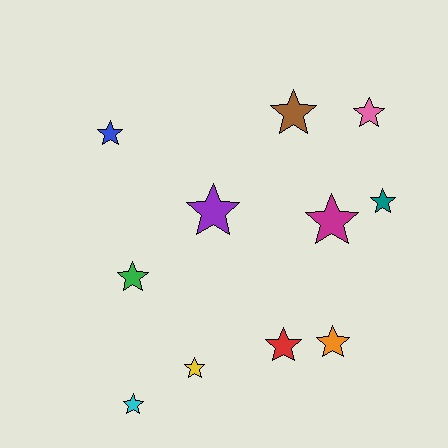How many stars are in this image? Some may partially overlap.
There are 11 stars.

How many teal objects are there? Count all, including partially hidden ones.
There is 1 teal object.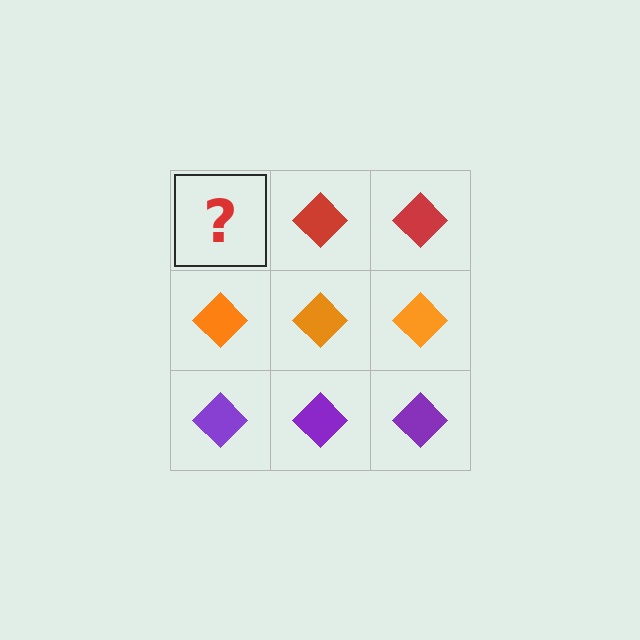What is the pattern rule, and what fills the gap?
The rule is that each row has a consistent color. The gap should be filled with a red diamond.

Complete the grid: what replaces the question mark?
The question mark should be replaced with a red diamond.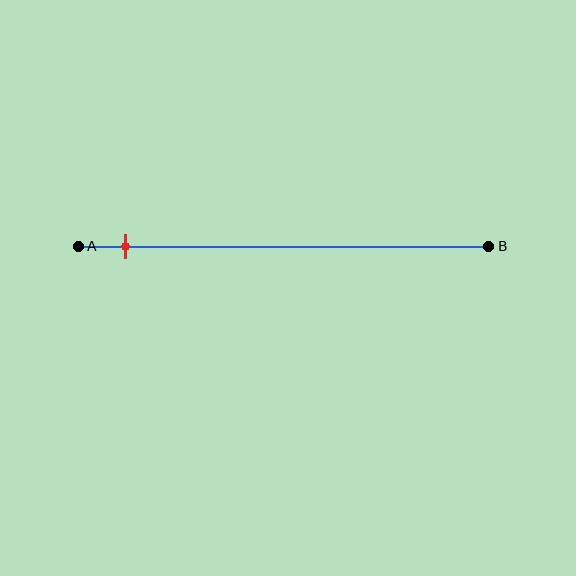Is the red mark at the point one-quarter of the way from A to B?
No, the mark is at about 10% from A, not at the 25% one-quarter point.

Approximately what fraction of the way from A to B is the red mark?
The red mark is approximately 10% of the way from A to B.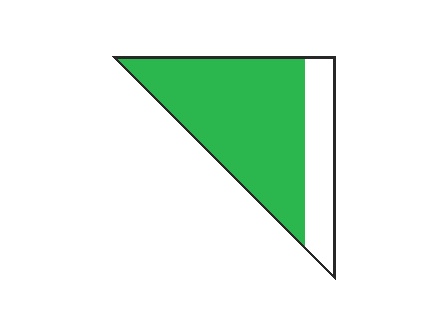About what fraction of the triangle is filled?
About three quarters (3/4).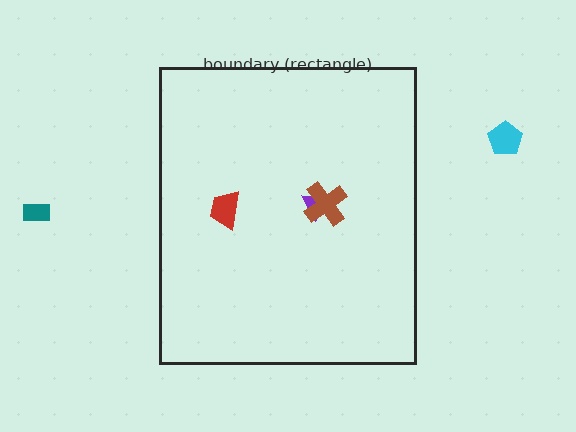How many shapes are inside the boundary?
3 inside, 2 outside.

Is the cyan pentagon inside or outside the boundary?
Outside.